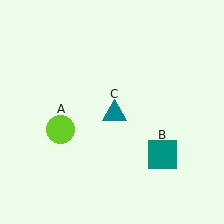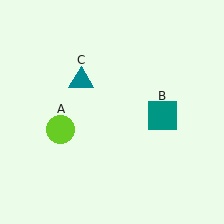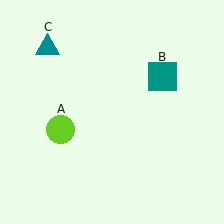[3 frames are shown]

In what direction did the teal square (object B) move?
The teal square (object B) moved up.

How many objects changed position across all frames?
2 objects changed position: teal square (object B), teal triangle (object C).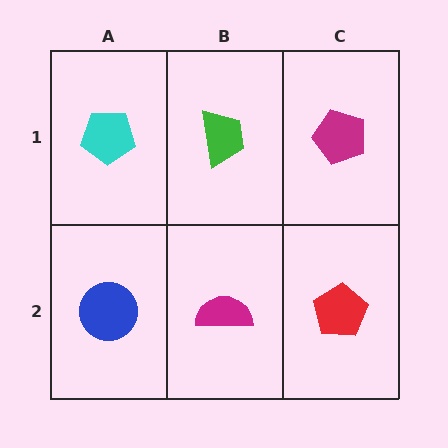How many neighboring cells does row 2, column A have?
2.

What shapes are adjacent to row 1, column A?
A blue circle (row 2, column A), a green trapezoid (row 1, column B).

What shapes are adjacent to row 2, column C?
A magenta pentagon (row 1, column C), a magenta semicircle (row 2, column B).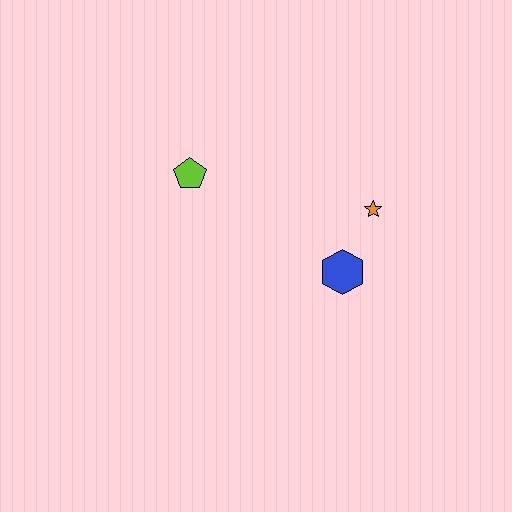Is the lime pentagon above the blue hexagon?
Yes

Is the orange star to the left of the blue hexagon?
No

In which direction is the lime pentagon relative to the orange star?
The lime pentagon is to the left of the orange star.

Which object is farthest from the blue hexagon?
The lime pentagon is farthest from the blue hexagon.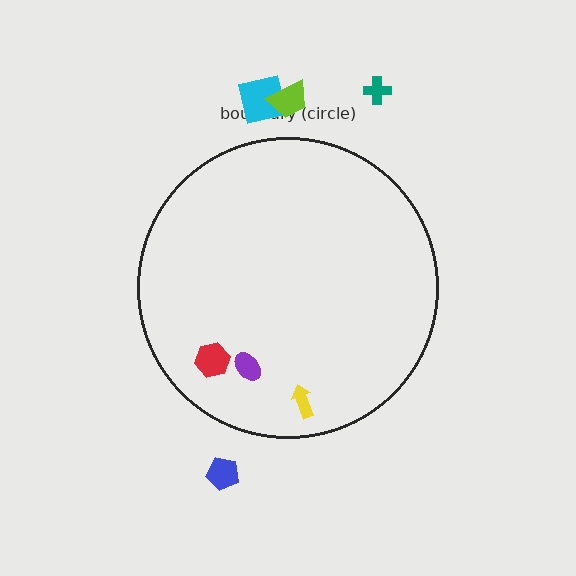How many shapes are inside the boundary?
3 inside, 4 outside.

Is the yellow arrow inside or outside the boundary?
Inside.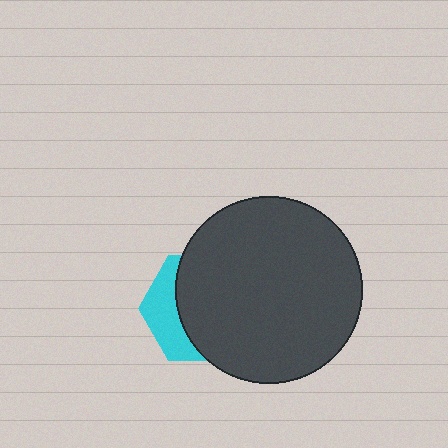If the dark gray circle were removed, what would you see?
You would see the complete cyan hexagon.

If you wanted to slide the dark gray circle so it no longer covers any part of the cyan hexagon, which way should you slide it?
Slide it right — that is the most direct way to separate the two shapes.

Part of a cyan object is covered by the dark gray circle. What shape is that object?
It is a hexagon.